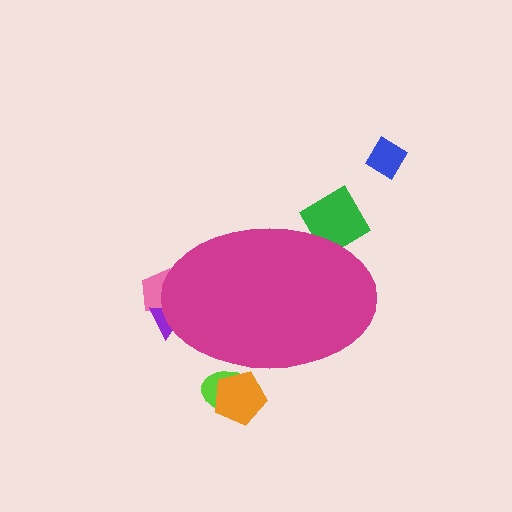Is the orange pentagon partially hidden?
Yes, the orange pentagon is partially hidden behind the magenta ellipse.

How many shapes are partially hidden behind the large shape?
5 shapes are partially hidden.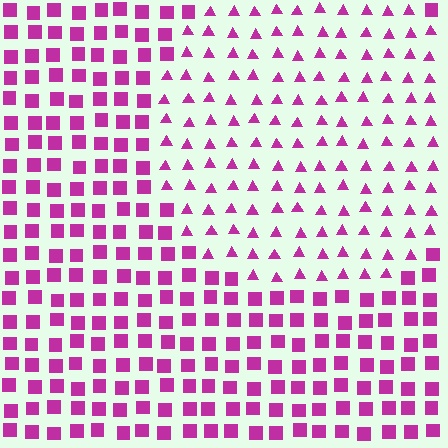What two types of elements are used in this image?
The image uses triangles inside the circle region and squares outside it.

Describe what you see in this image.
The image is filled with small magenta elements arranged in a uniform grid. A circle-shaped region contains triangles, while the surrounding area contains squares. The boundary is defined purely by the change in element shape.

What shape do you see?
I see a circle.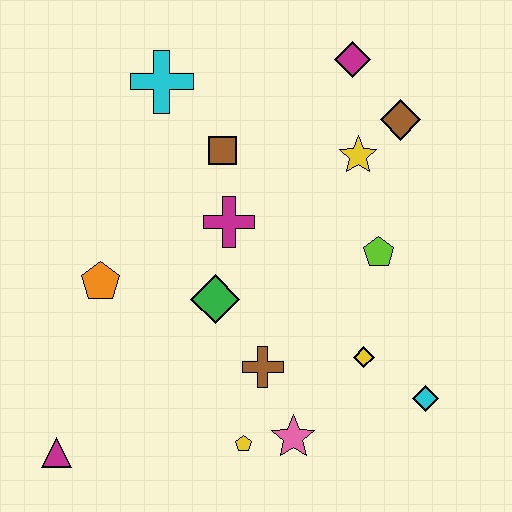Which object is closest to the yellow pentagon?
The pink star is closest to the yellow pentagon.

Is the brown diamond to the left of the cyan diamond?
Yes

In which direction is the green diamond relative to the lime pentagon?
The green diamond is to the left of the lime pentagon.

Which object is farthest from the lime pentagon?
The magenta triangle is farthest from the lime pentagon.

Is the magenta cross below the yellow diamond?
No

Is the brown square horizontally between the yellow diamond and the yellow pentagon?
No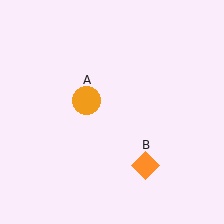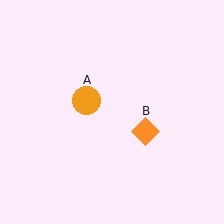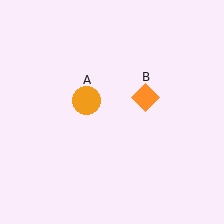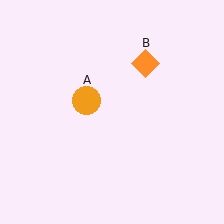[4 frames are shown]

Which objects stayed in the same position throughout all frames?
Orange circle (object A) remained stationary.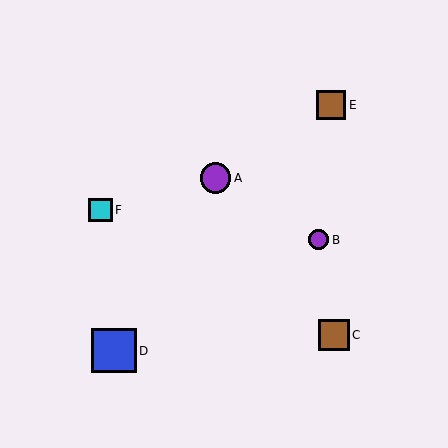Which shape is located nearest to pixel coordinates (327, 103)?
The brown square (labeled E) at (331, 105) is nearest to that location.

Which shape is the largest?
The blue square (labeled D) is the largest.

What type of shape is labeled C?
Shape C is a brown square.